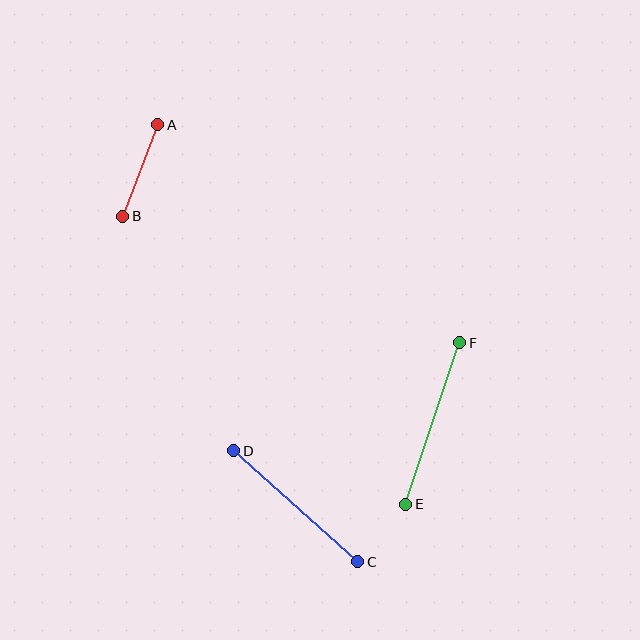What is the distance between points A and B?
The distance is approximately 98 pixels.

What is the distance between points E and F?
The distance is approximately 170 pixels.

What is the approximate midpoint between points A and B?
The midpoint is at approximately (140, 170) pixels.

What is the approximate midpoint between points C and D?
The midpoint is at approximately (296, 506) pixels.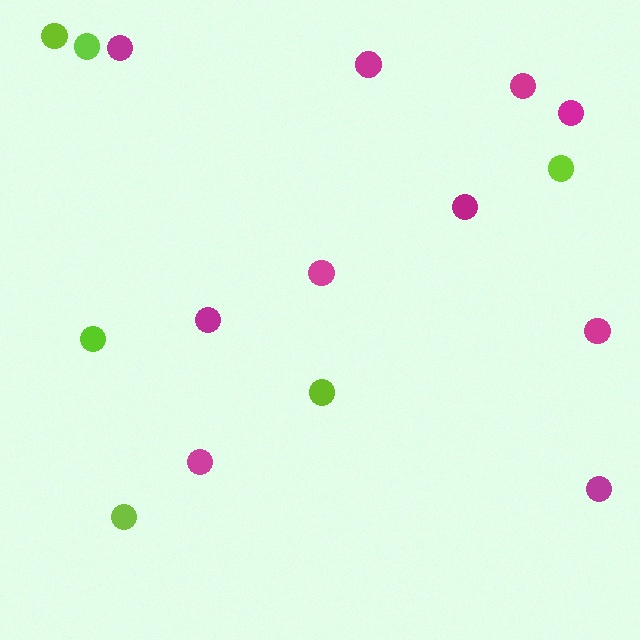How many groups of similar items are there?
There are 2 groups: one group of magenta circles (10) and one group of lime circles (6).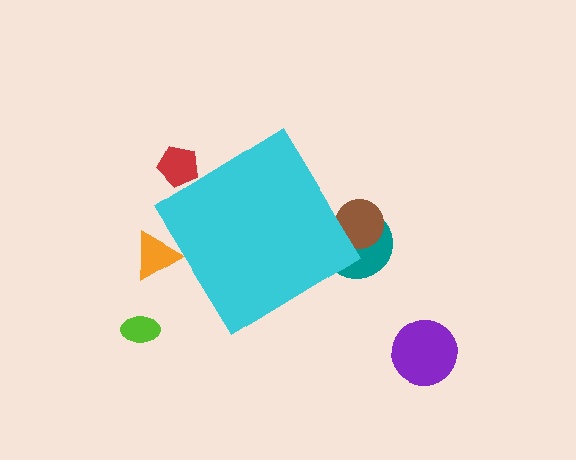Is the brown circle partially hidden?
Yes, the brown circle is partially hidden behind the cyan diamond.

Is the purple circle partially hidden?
No, the purple circle is fully visible.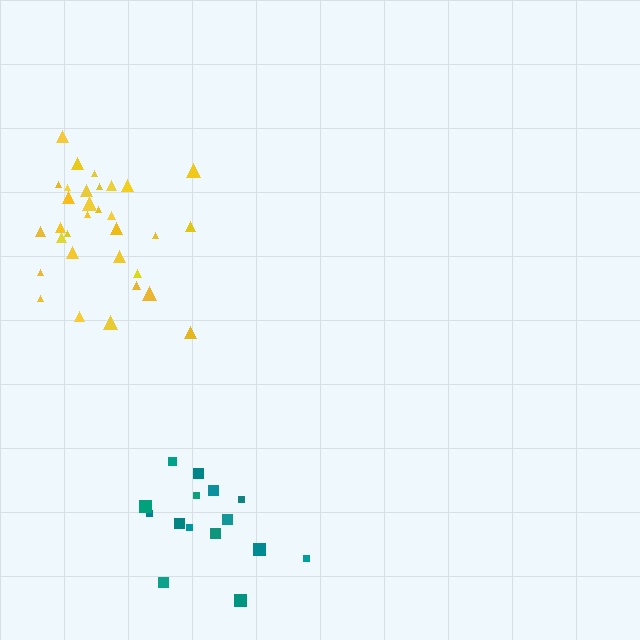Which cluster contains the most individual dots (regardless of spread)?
Yellow (32).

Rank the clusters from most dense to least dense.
yellow, teal.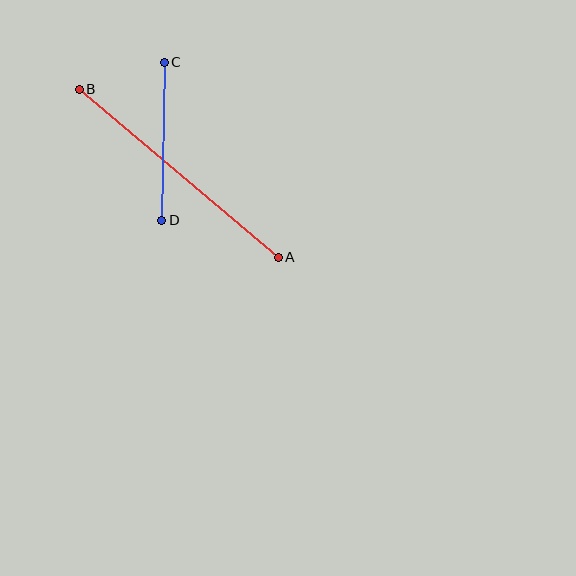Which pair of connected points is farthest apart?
Points A and B are farthest apart.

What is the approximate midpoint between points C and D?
The midpoint is at approximately (163, 141) pixels.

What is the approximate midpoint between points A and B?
The midpoint is at approximately (179, 173) pixels.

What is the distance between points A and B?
The distance is approximately 260 pixels.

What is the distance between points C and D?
The distance is approximately 158 pixels.